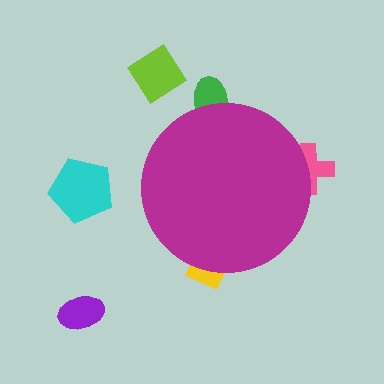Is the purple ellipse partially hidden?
No, the purple ellipse is fully visible.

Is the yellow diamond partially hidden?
Yes, the yellow diamond is partially hidden behind the magenta circle.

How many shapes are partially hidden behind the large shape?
3 shapes are partially hidden.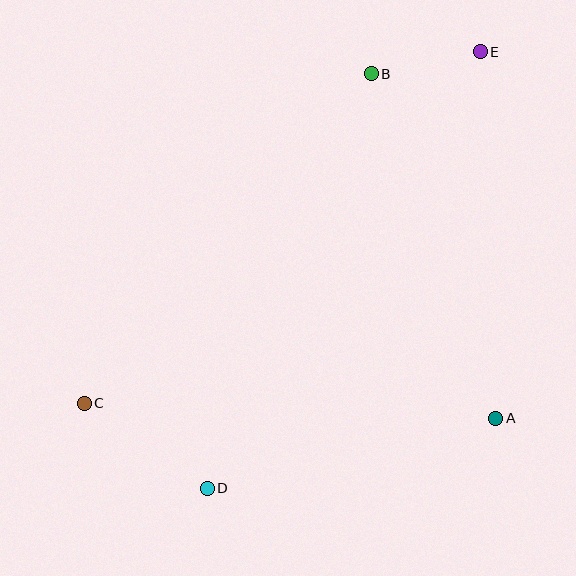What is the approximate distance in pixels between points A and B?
The distance between A and B is approximately 366 pixels.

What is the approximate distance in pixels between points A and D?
The distance between A and D is approximately 297 pixels.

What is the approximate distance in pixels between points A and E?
The distance between A and E is approximately 367 pixels.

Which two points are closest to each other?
Points B and E are closest to each other.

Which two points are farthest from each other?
Points C and E are farthest from each other.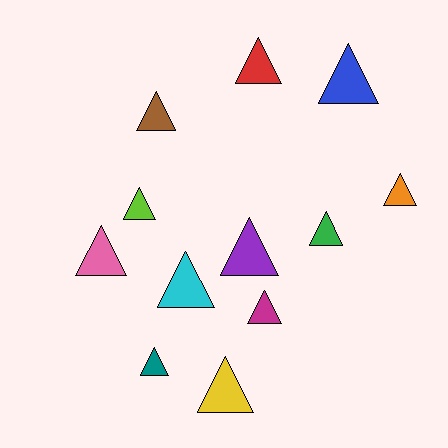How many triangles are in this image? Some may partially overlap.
There are 12 triangles.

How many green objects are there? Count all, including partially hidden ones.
There is 1 green object.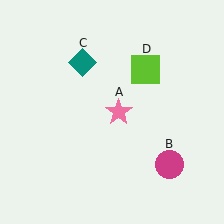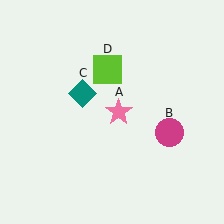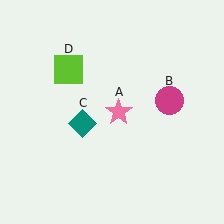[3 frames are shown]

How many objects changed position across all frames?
3 objects changed position: magenta circle (object B), teal diamond (object C), lime square (object D).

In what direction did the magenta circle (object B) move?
The magenta circle (object B) moved up.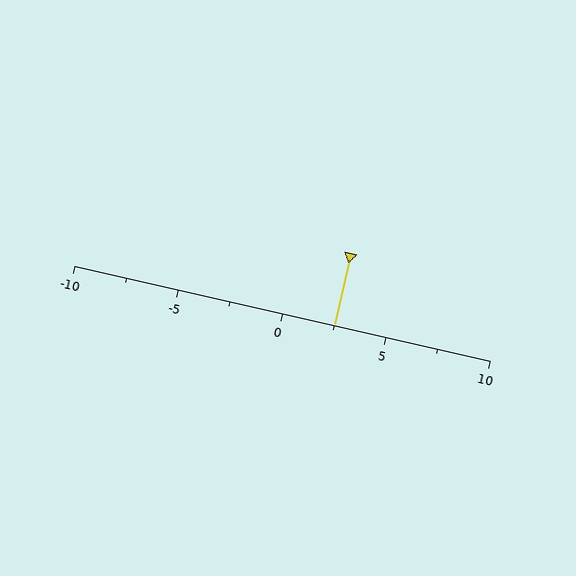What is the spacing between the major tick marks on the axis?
The major ticks are spaced 5 apart.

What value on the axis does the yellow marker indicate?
The marker indicates approximately 2.5.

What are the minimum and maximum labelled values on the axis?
The axis runs from -10 to 10.